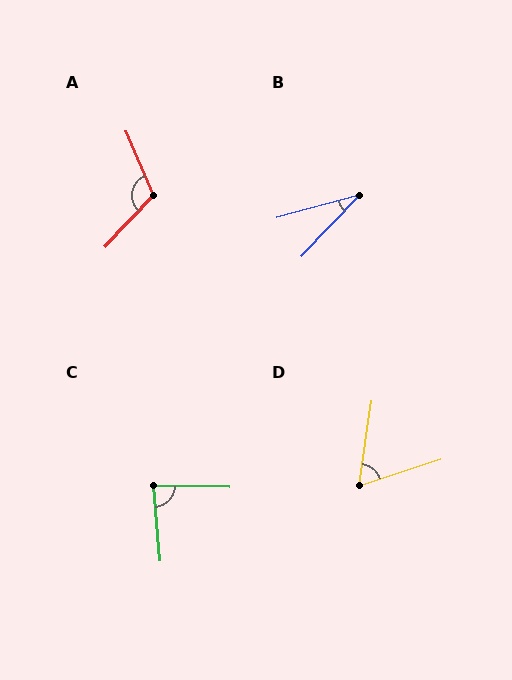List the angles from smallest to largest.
B (31°), D (64°), C (84°), A (114°).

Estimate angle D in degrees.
Approximately 64 degrees.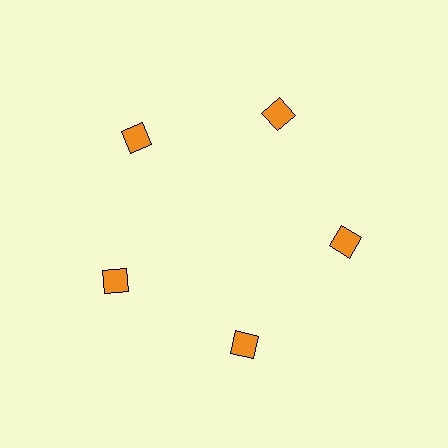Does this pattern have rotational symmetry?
Yes, this pattern has 5-fold rotational symmetry. It looks the same after rotating 72 degrees around the center.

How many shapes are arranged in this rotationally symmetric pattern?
There are 5 shapes, arranged in 5 groups of 1.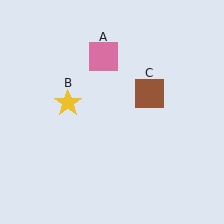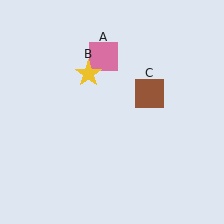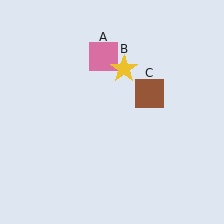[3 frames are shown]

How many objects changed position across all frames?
1 object changed position: yellow star (object B).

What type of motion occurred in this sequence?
The yellow star (object B) rotated clockwise around the center of the scene.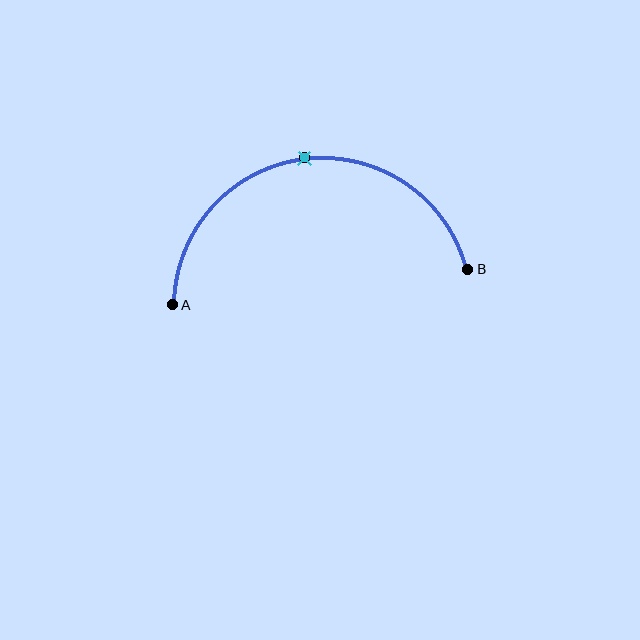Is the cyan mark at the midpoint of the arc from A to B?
Yes. The cyan mark lies on the arc at equal arc-length from both A and B — it is the arc midpoint.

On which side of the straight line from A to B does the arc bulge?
The arc bulges above the straight line connecting A and B.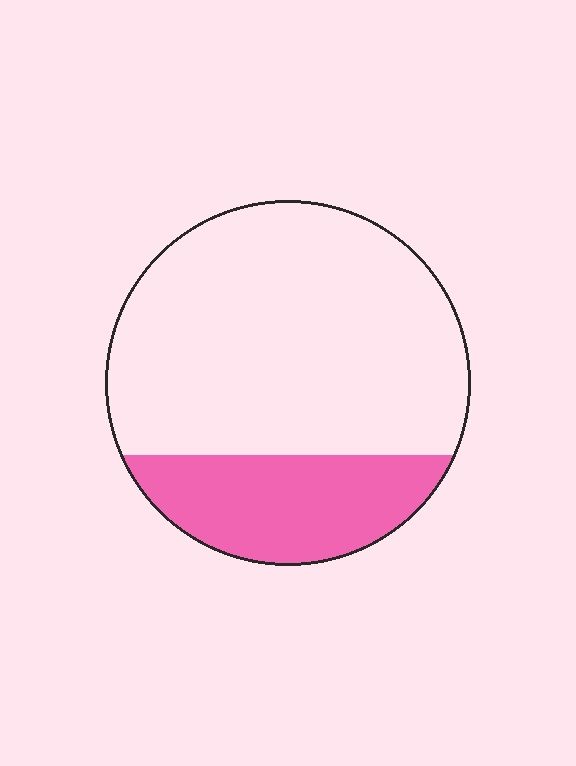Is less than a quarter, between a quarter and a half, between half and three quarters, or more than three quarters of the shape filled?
Between a quarter and a half.